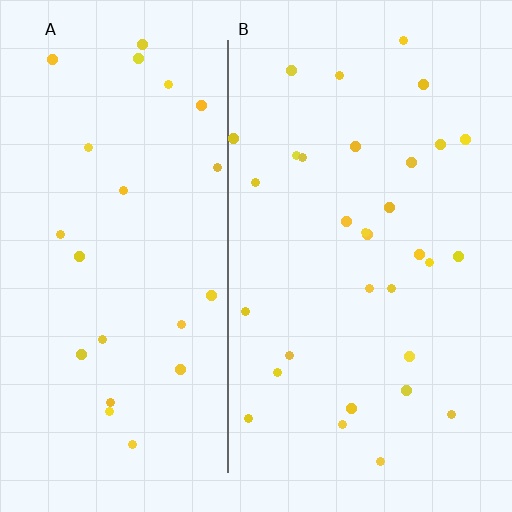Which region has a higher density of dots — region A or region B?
B (the right).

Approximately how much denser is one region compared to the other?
Approximately 1.3× — region B over region A.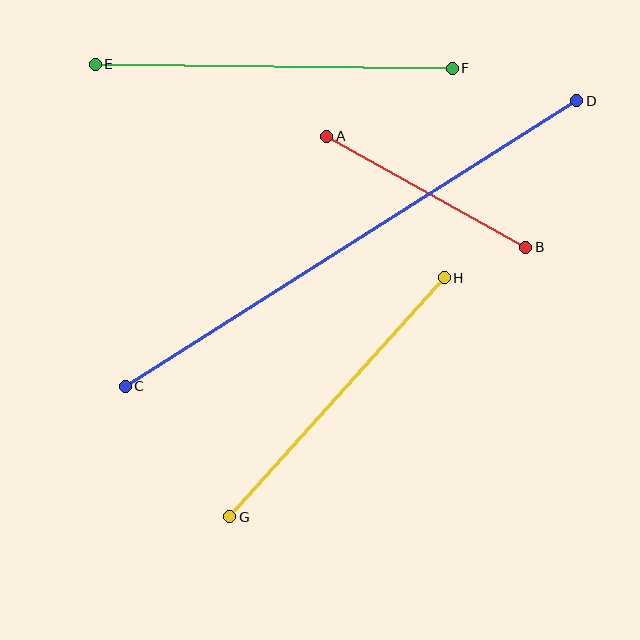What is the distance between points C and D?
The distance is approximately 534 pixels.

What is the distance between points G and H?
The distance is approximately 321 pixels.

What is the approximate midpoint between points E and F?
The midpoint is at approximately (274, 66) pixels.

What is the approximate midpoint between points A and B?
The midpoint is at approximately (426, 192) pixels.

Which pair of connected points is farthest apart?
Points C and D are farthest apart.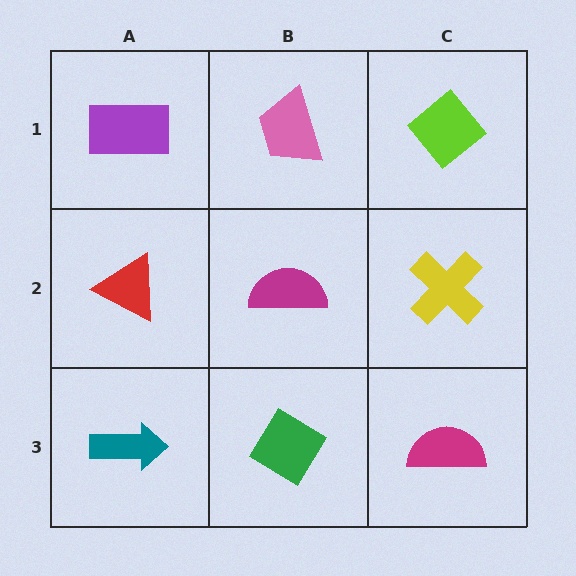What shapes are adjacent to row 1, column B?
A magenta semicircle (row 2, column B), a purple rectangle (row 1, column A), a lime diamond (row 1, column C).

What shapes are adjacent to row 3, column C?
A yellow cross (row 2, column C), a green diamond (row 3, column B).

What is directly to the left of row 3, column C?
A green diamond.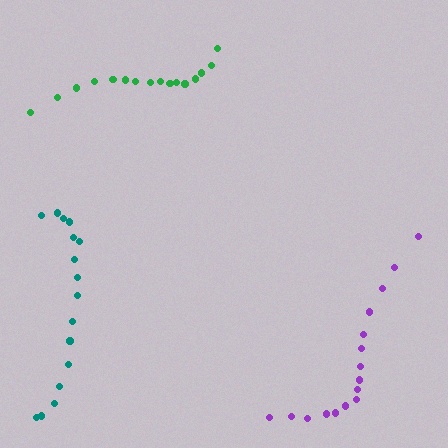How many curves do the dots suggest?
There are 3 distinct paths.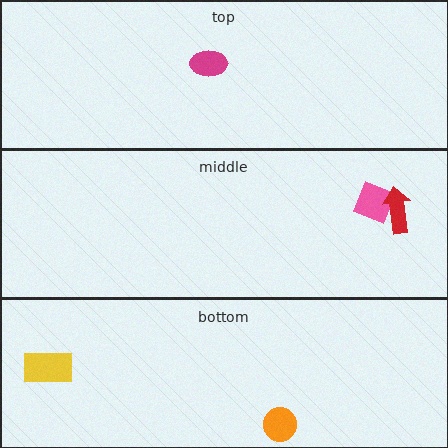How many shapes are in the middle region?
2.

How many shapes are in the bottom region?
2.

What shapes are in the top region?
The magenta ellipse.